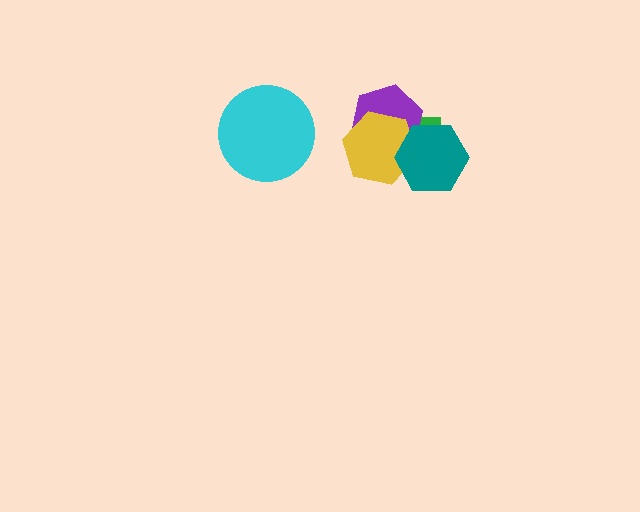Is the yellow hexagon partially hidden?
Yes, it is partially covered by another shape.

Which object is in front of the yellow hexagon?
The teal hexagon is in front of the yellow hexagon.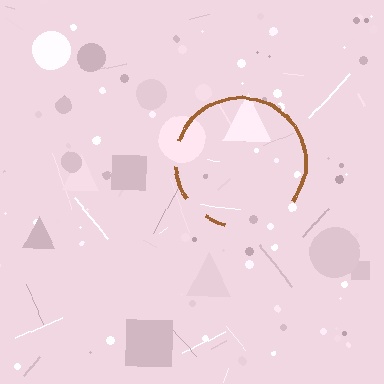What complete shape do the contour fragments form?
The contour fragments form a circle.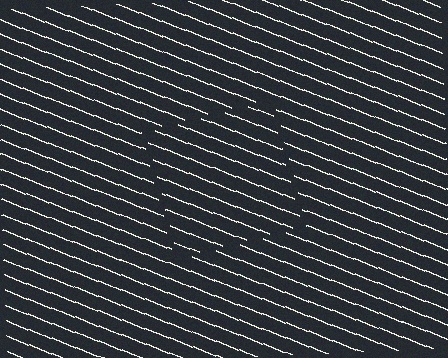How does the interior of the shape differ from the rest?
The interior of the shape contains the same grating, shifted by half a period — the contour is defined by the phase discontinuity where line-ends from the inner and outer gratings abut.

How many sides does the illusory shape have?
4 sides — the line-ends trace a square.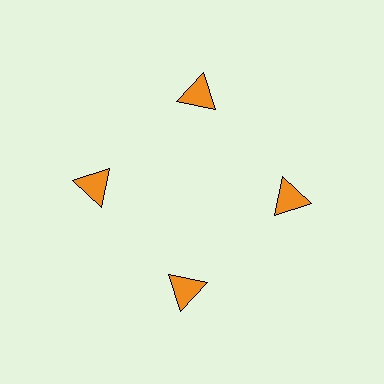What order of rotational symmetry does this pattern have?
This pattern has 4-fold rotational symmetry.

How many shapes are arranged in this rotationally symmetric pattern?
There are 4 shapes, arranged in 4 groups of 1.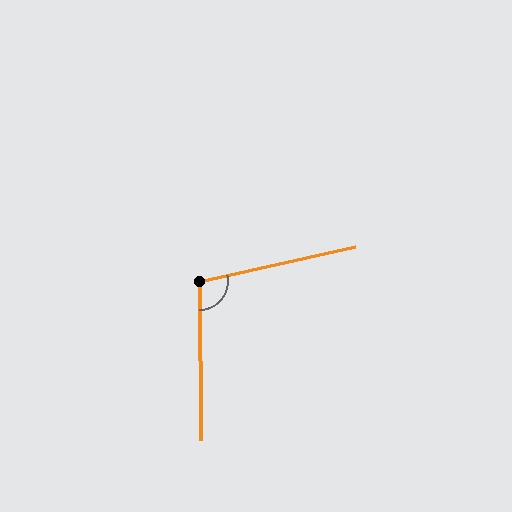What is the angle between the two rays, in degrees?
Approximately 102 degrees.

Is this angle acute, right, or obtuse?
It is obtuse.